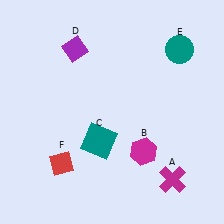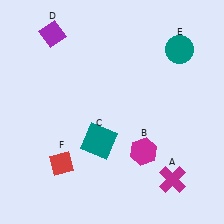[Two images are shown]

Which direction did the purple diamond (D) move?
The purple diamond (D) moved left.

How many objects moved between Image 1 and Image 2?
1 object moved between the two images.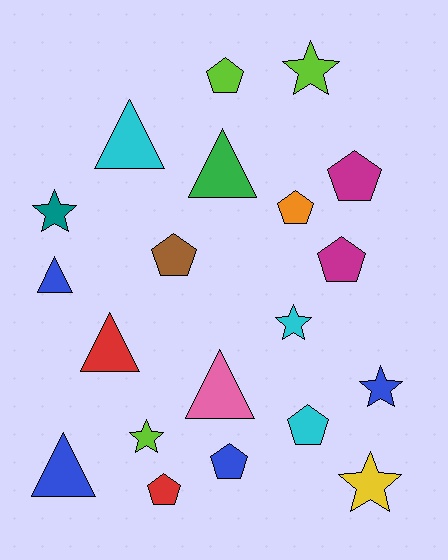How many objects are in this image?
There are 20 objects.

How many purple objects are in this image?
There are no purple objects.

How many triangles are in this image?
There are 6 triangles.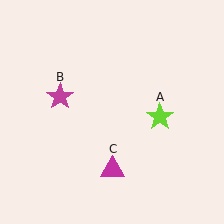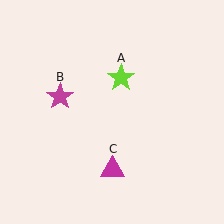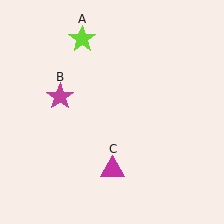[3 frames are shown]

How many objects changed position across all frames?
1 object changed position: lime star (object A).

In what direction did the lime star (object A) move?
The lime star (object A) moved up and to the left.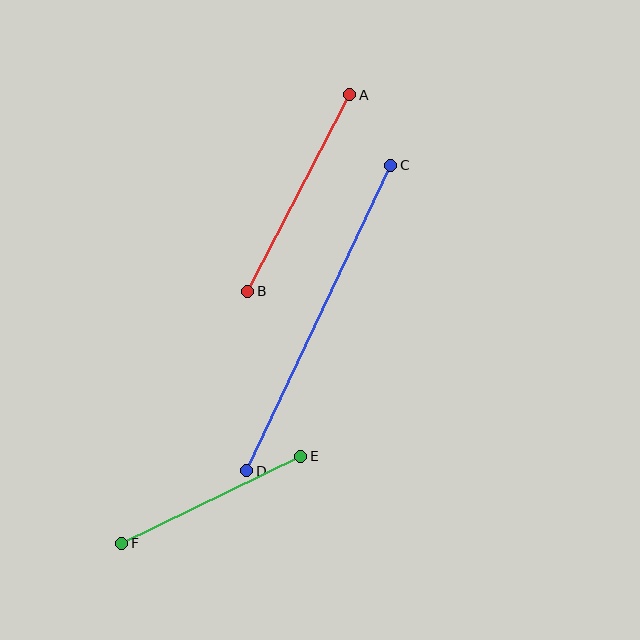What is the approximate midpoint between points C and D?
The midpoint is at approximately (319, 318) pixels.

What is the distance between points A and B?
The distance is approximately 221 pixels.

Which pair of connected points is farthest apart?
Points C and D are farthest apart.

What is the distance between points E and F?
The distance is approximately 199 pixels.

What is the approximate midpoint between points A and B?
The midpoint is at approximately (299, 193) pixels.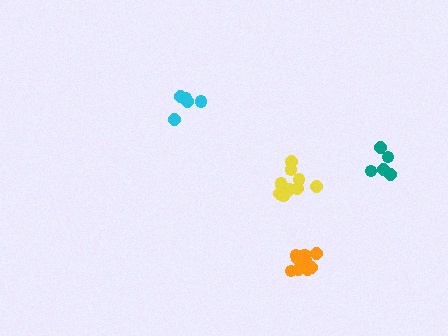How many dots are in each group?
Group 1: 6 dots, Group 2: 11 dots, Group 3: 10 dots, Group 4: 5 dots (32 total).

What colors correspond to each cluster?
The clusters are colored: cyan, yellow, orange, teal.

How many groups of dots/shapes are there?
There are 4 groups.